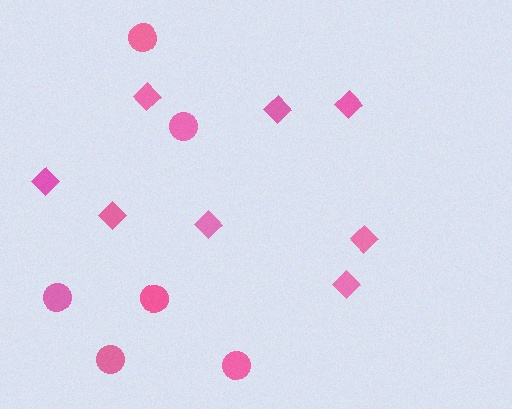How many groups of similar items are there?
There are 2 groups: one group of diamonds (8) and one group of circles (6).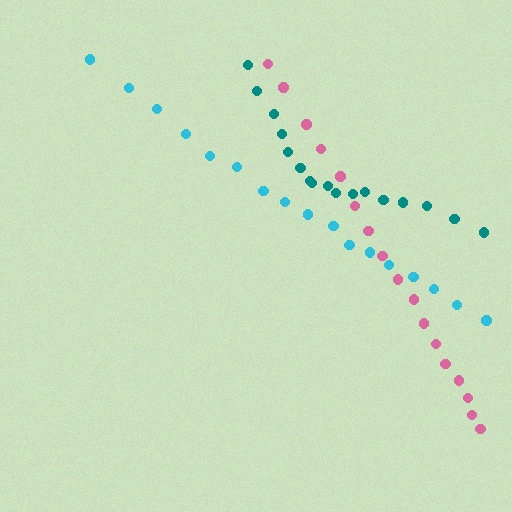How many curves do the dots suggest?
There are 3 distinct paths.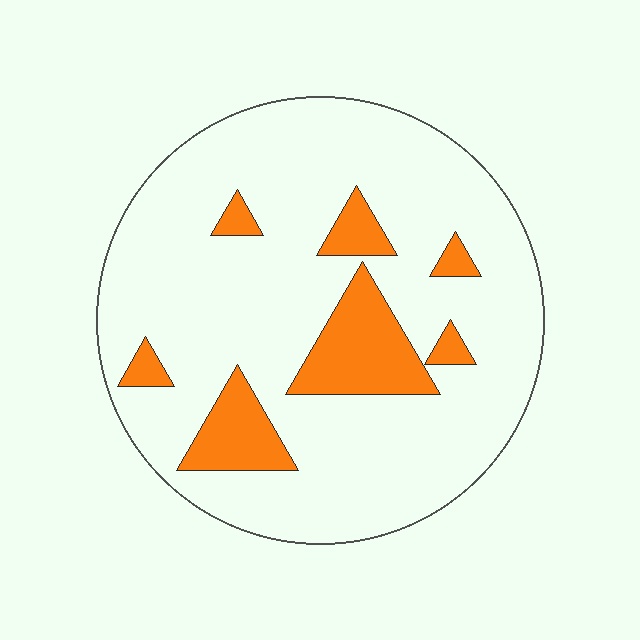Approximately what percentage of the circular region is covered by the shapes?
Approximately 15%.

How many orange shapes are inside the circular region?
7.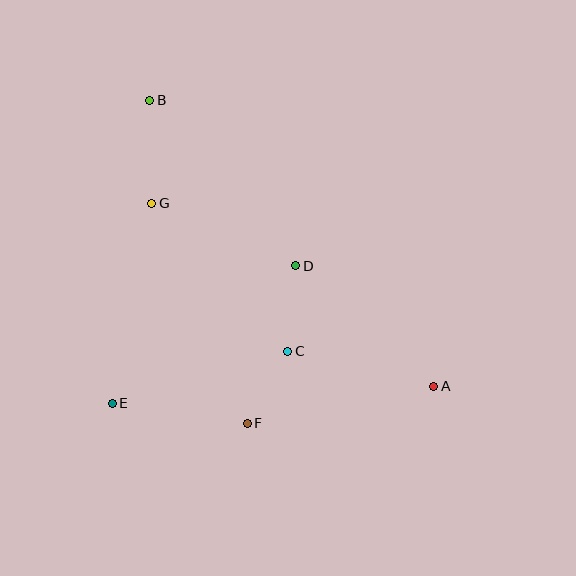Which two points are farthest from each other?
Points A and B are farthest from each other.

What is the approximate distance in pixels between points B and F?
The distance between B and F is approximately 337 pixels.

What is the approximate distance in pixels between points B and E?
The distance between B and E is approximately 305 pixels.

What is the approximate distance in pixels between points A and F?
The distance between A and F is approximately 190 pixels.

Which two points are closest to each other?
Points C and F are closest to each other.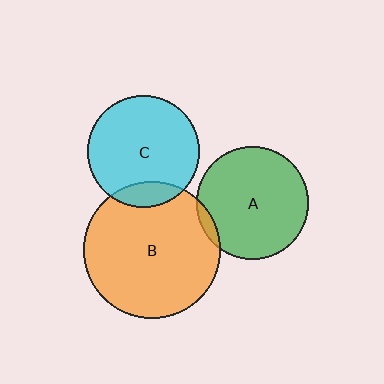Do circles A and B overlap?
Yes.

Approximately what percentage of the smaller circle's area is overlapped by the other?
Approximately 5%.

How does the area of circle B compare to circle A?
Approximately 1.5 times.